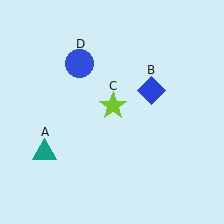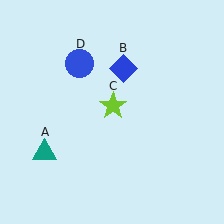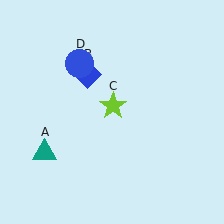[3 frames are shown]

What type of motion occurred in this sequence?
The blue diamond (object B) rotated counterclockwise around the center of the scene.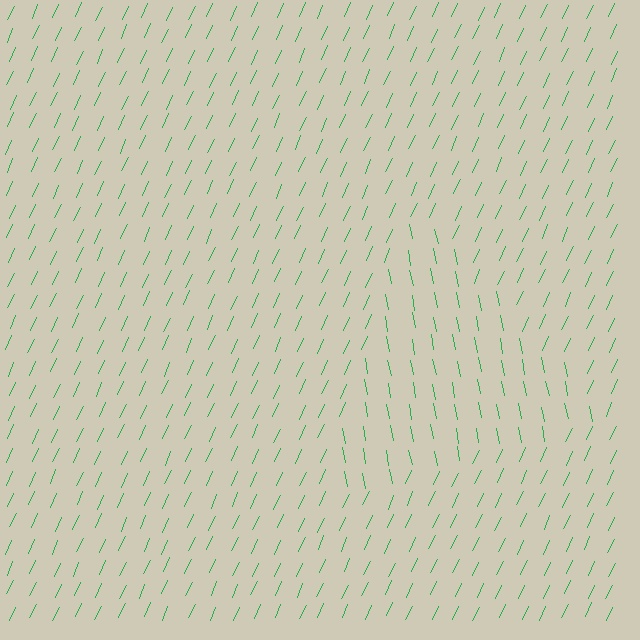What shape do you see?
I see a triangle.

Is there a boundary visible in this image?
Yes, there is a texture boundary formed by a change in line orientation.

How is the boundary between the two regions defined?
The boundary is defined purely by a change in line orientation (approximately 35 degrees difference). All lines are the same color and thickness.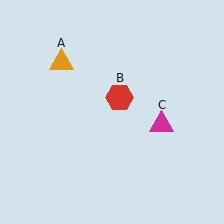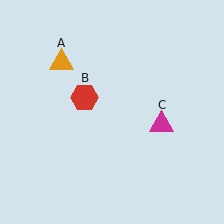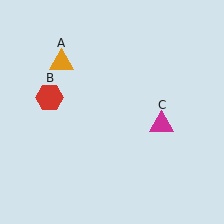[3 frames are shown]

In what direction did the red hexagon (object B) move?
The red hexagon (object B) moved left.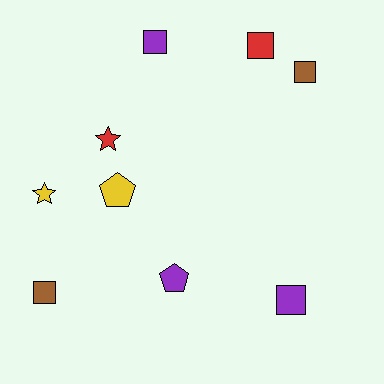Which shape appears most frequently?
Square, with 5 objects.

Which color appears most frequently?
Purple, with 3 objects.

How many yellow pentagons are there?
There is 1 yellow pentagon.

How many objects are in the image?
There are 9 objects.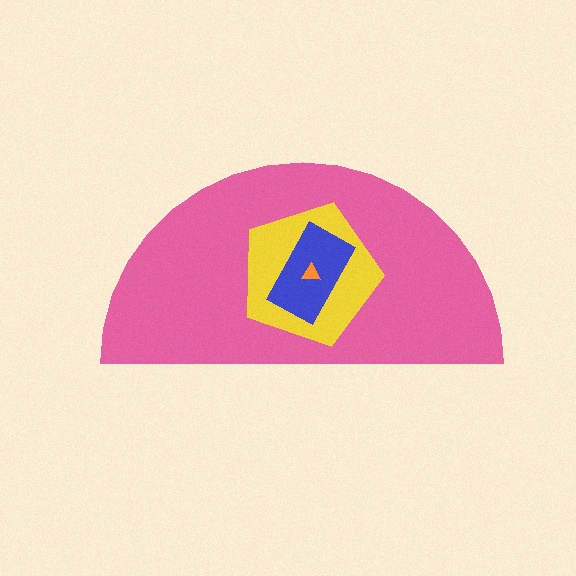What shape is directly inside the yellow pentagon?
The blue rectangle.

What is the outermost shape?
The pink semicircle.